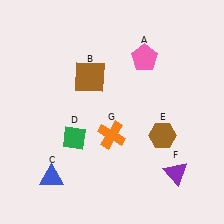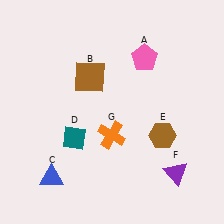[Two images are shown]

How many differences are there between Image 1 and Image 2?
There is 1 difference between the two images.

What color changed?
The diamond (D) changed from green in Image 1 to teal in Image 2.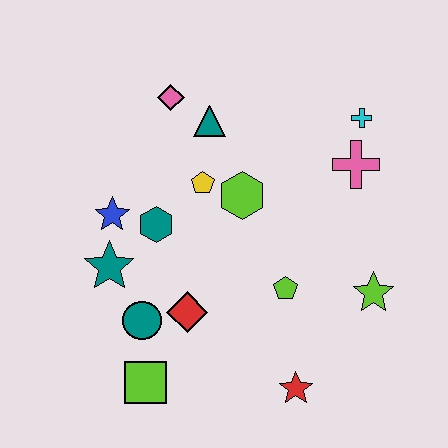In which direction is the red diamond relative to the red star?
The red diamond is to the left of the red star.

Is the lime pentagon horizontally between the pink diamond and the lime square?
No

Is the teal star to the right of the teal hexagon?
No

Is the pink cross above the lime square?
Yes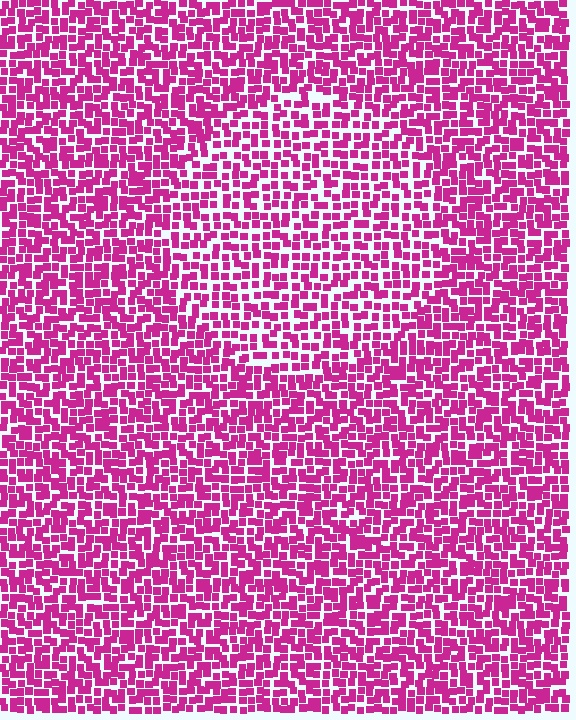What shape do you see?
I see a circle.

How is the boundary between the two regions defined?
The boundary is defined by a change in element density (approximately 1.4x ratio). All elements are the same color, size, and shape.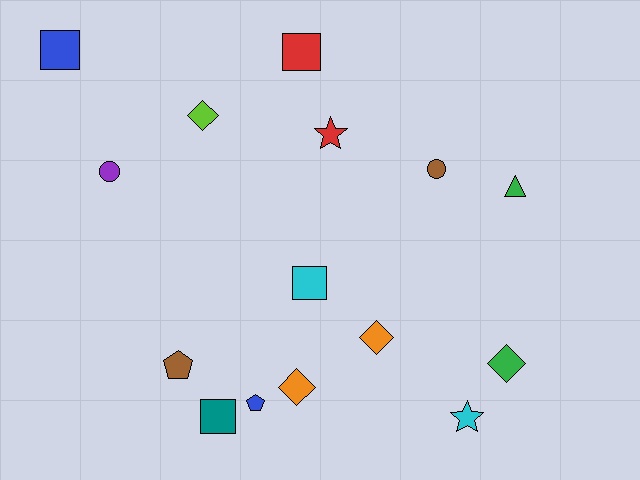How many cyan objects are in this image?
There are 2 cyan objects.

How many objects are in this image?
There are 15 objects.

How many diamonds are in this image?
There are 4 diamonds.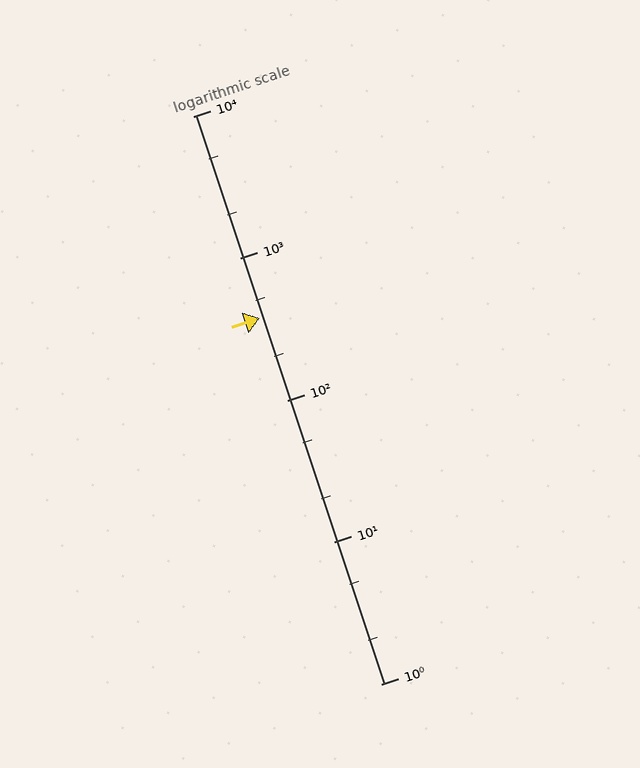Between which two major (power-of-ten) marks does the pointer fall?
The pointer is between 100 and 1000.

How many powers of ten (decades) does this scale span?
The scale spans 4 decades, from 1 to 10000.